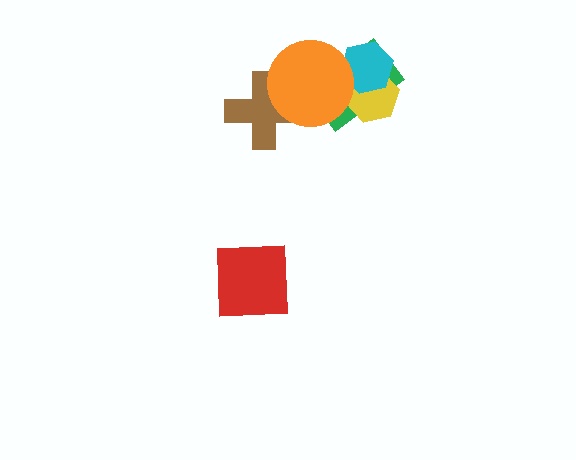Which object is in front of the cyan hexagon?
The orange circle is in front of the cyan hexagon.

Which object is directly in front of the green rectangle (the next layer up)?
The yellow hexagon is directly in front of the green rectangle.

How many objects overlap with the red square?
0 objects overlap with the red square.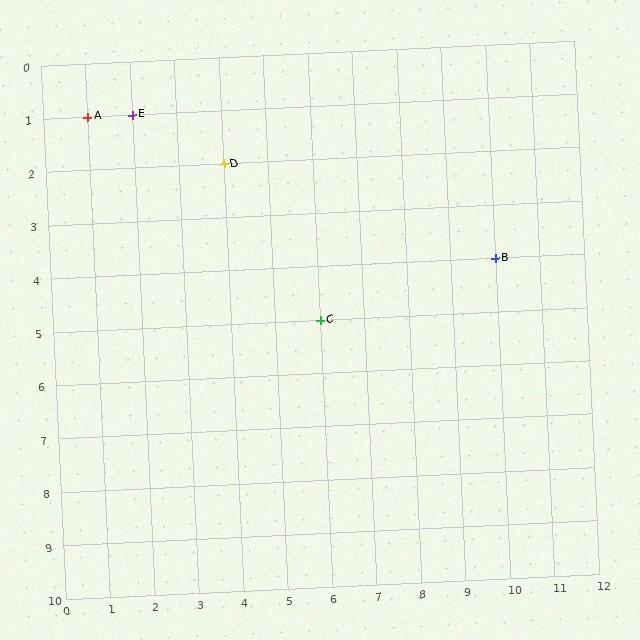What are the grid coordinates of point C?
Point C is at grid coordinates (6, 5).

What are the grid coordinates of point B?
Point B is at grid coordinates (10, 4).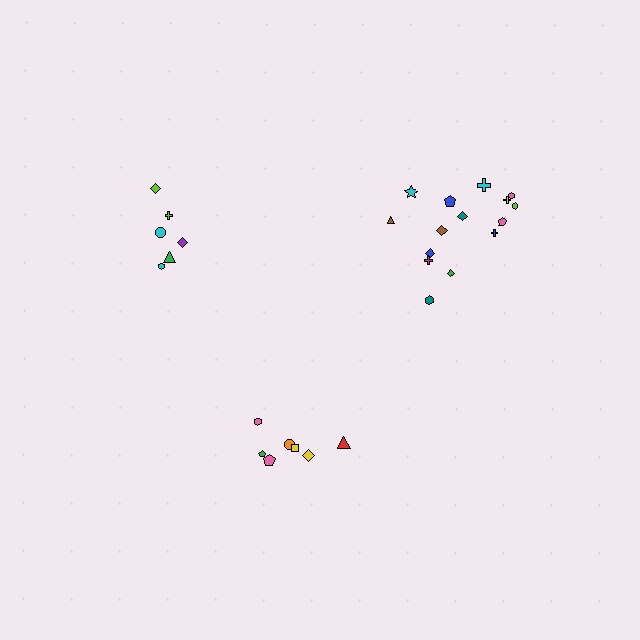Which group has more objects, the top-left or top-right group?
The top-right group.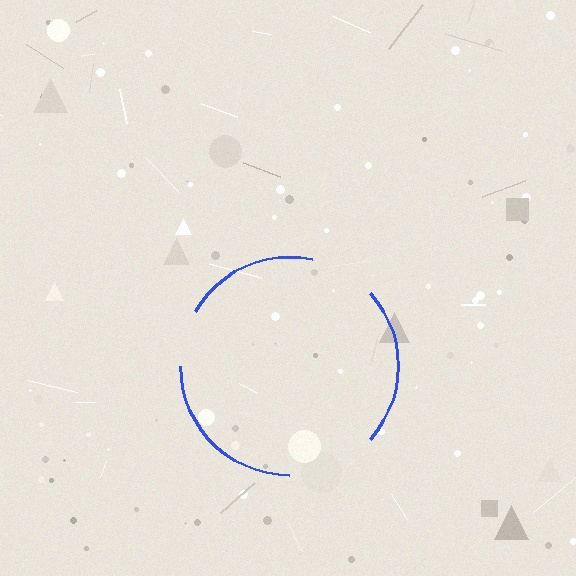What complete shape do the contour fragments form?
The contour fragments form a circle.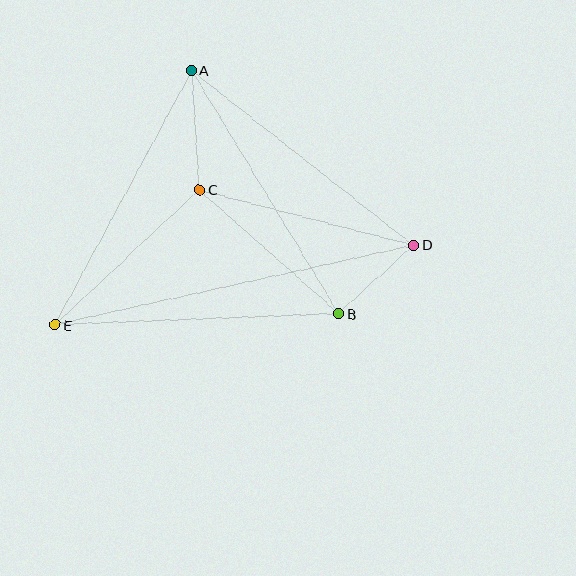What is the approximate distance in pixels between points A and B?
The distance between A and B is approximately 285 pixels.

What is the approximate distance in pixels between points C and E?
The distance between C and E is approximately 198 pixels.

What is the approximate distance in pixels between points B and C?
The distance between B and C is approximately 187 pixels.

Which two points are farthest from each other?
Points D and E are farthest from each other.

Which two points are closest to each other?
Points B and D are closest to each other.